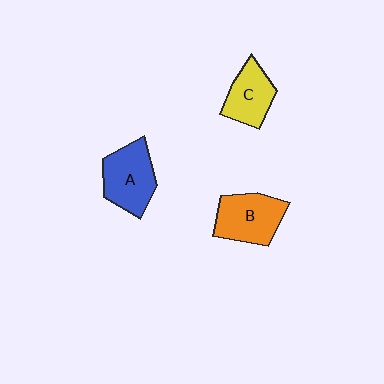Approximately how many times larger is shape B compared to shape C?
Approximately 1.3 times.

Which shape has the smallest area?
Shape C (yellow).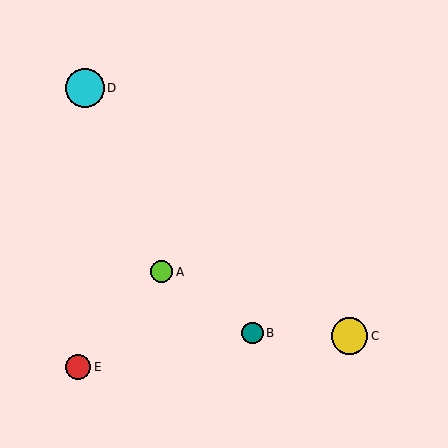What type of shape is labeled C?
Shape C is a yellow circle.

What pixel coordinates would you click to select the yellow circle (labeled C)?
Click at (349, 336) to select the yellow circle C.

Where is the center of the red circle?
The center of the red circle is at (78, 367).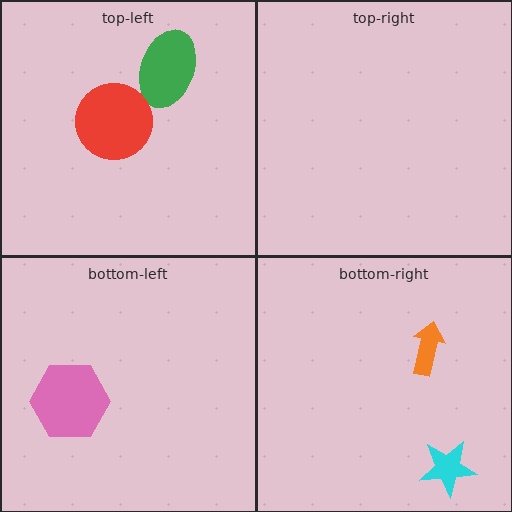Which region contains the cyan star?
The bottom-right region.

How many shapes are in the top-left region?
2.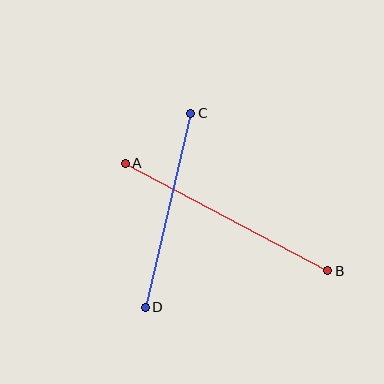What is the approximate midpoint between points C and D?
The midpoint is at approximately (168, 210) pixels.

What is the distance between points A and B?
The distance is approximately 229 pixels.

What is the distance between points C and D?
The distance is approximately 199 pixels.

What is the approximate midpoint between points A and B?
The midpoint is at approximately (227, 217) pixels.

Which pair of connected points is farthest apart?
Points A and B are farthest apart.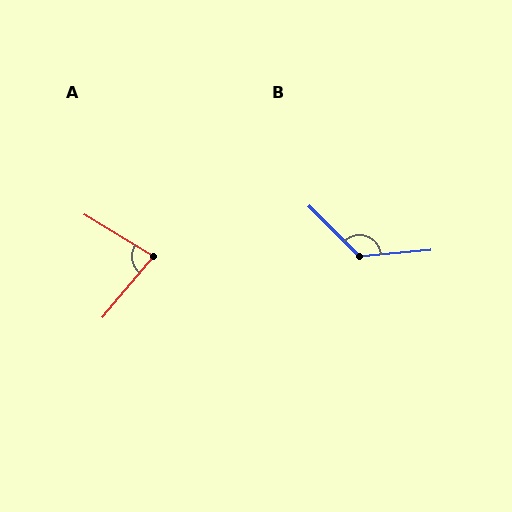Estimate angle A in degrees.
Approximately 81 degrees.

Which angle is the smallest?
A, at approximately 81 degrees.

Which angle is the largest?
B, at approximately 130 degrees.